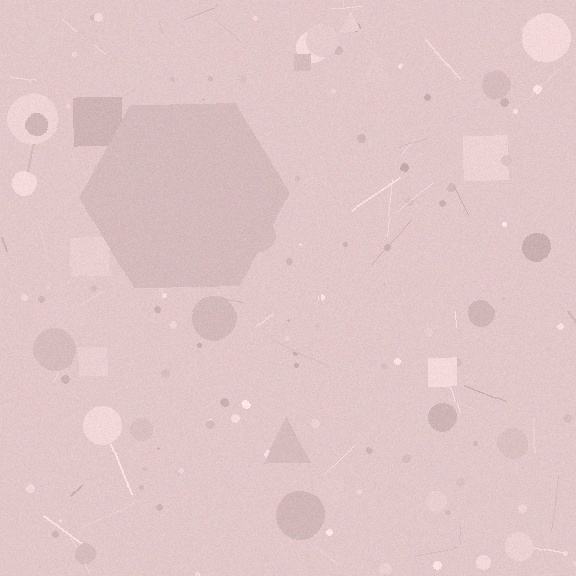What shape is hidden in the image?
A hexagon is hidden in the image.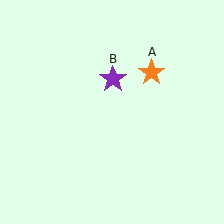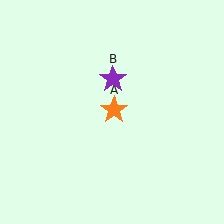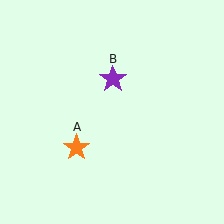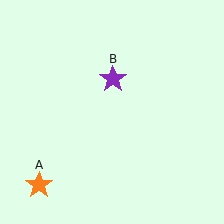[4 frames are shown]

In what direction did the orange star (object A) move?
The orange star (object A) moved down and to the left.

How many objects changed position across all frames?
1 object changed position: orange star (object A).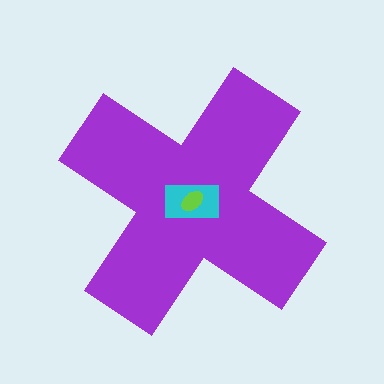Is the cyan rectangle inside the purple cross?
Yes.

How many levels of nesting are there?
3.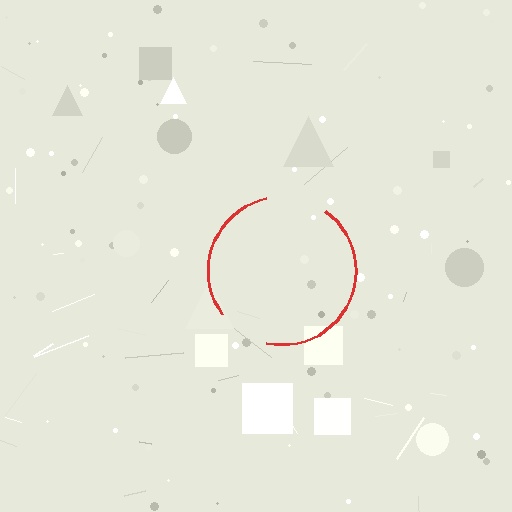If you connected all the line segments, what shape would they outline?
They would outline a circle.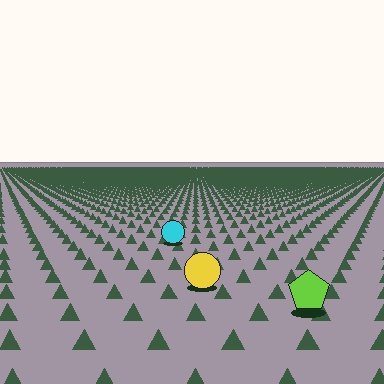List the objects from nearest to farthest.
From nearest to farthest: the lime pentagon, the yellow circle, the cyan circle.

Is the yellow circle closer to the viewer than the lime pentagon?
No. The lime pentagon is closer — you can tell from the texture gradient: the ground texture is coarser near it.